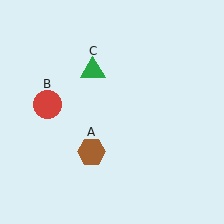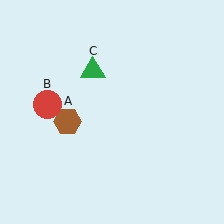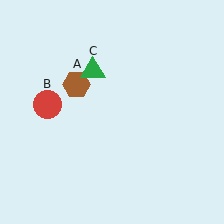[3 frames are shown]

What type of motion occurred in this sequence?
The brown hexagon (object A) rotated clockwise around the center of the scene.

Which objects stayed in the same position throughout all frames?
Red circle (object B) and green triangle (object C) remained stationary.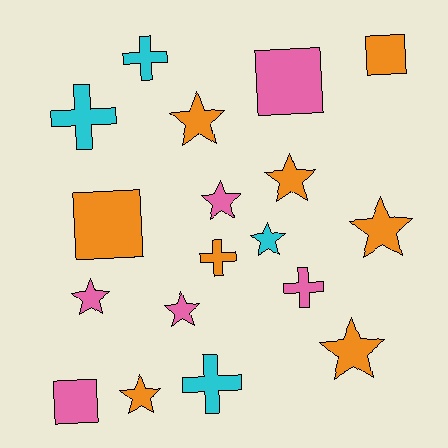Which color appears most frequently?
Orange, with 8 objects.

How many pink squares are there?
There are 2 pink squares.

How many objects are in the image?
There are 18 objects.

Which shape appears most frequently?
Star, with 9 objects.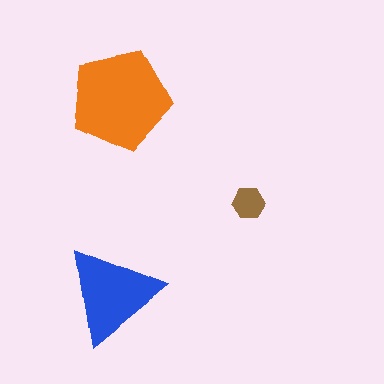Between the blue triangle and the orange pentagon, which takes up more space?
The orange pentagon.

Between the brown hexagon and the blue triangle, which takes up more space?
The blue triangle.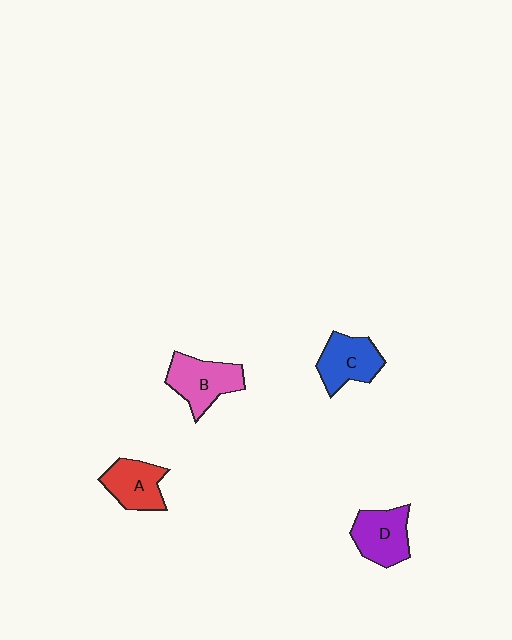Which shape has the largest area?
Shape B (pink).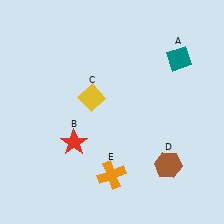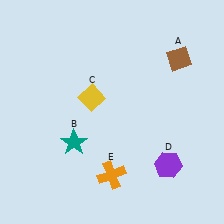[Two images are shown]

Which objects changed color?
A changed from teal to brown. B changed from red to teal. D changed from brown to purple.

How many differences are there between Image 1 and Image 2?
There are 3 differences between the two images.